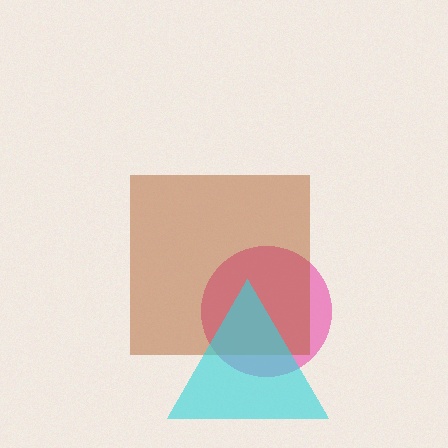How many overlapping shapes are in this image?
There are 3 overlapping shapes in the image.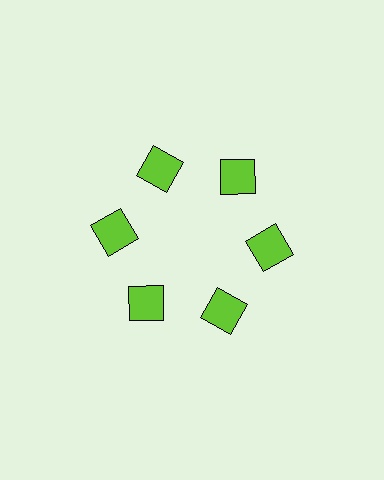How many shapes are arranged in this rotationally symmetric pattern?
There are 6 shapes, arranged in 6 groups of 1.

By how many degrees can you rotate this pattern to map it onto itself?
The pattern maps onto itself every 60 degrees of rotation.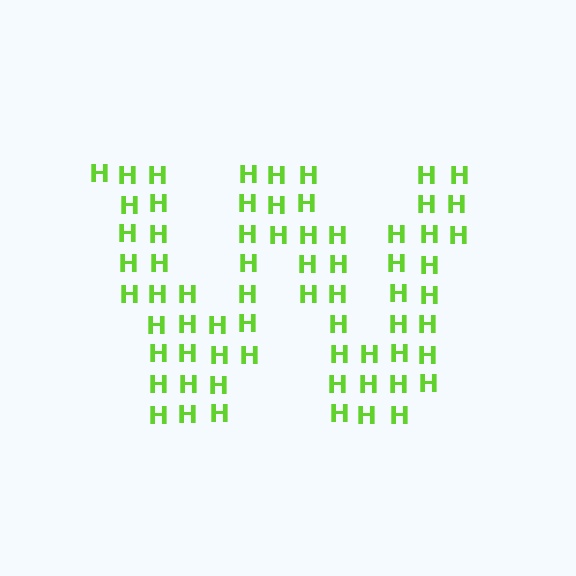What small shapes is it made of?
It is made of small letter H's.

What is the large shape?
The large shape is the letter W.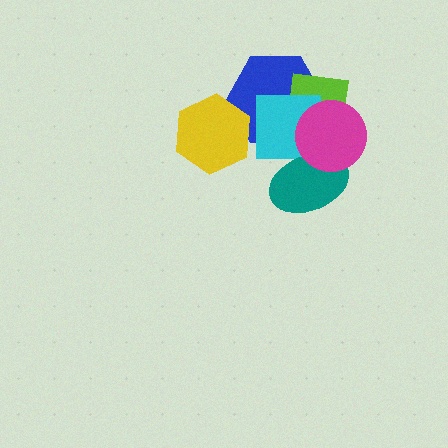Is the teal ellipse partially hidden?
Yes, it is partially covered by another shape.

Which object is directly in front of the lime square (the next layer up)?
The cyan square is directly in front of the lime square.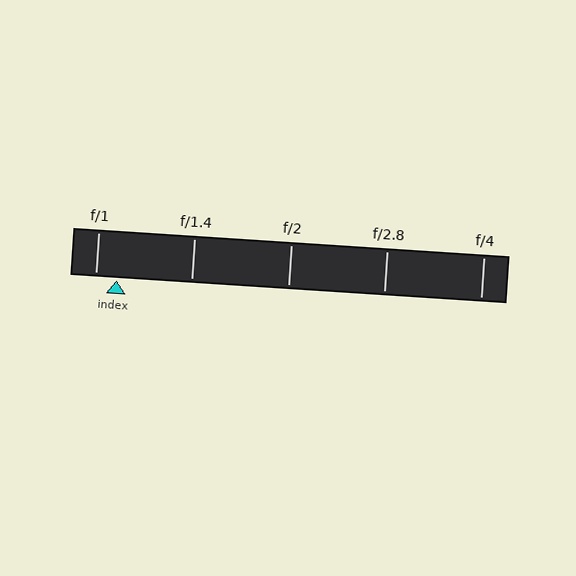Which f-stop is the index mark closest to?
The index mark is closest to f/1.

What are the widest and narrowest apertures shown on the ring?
The widest aperture shown is f/1 and the narrowest is f/4.